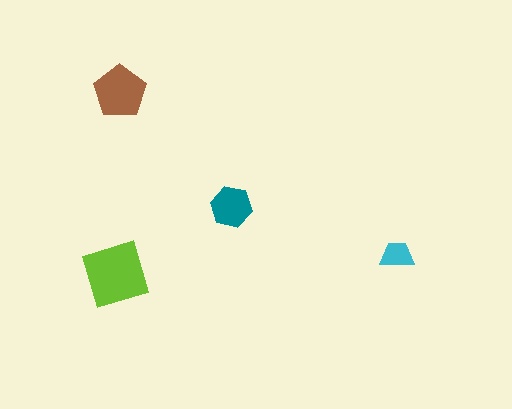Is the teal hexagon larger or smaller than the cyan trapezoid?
Larger.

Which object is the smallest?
The cyan trapezoid.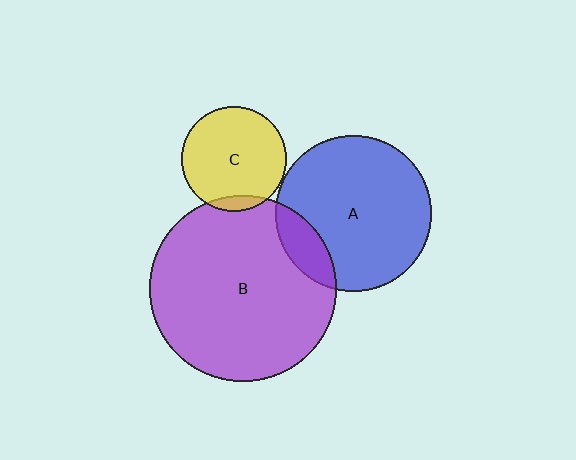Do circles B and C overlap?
Yes.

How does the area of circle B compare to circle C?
Approximately 3.2 times.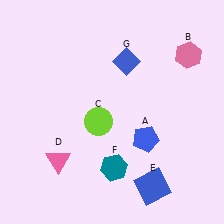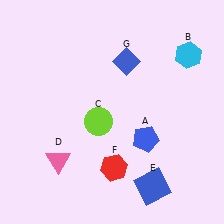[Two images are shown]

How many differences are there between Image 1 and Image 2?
There are 2 differences between the two images.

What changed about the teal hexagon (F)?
In Image 1, F is teal. In Image 2, it changed to red.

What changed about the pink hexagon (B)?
In Image 1, B is pink. In Image 2, it changed to cyan.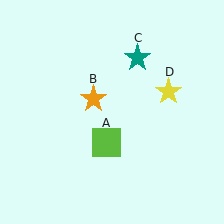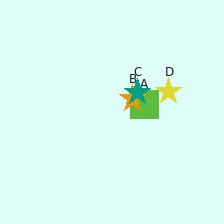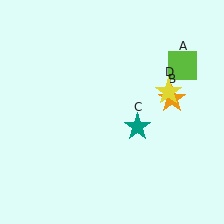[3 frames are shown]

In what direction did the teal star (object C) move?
The teal star (object C) moved down.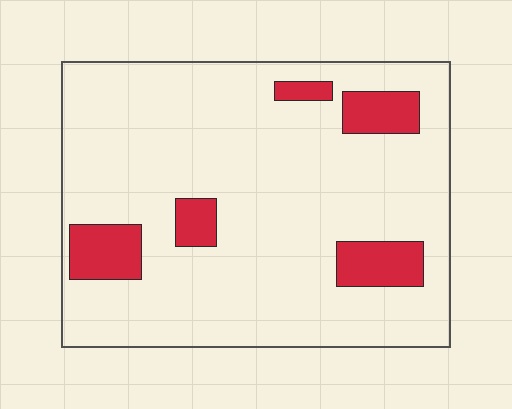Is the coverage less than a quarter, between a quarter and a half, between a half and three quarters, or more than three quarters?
Less than a quarter.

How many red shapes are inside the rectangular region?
5.